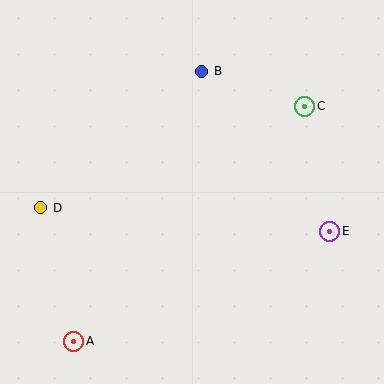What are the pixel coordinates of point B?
Point B is at (202, 71).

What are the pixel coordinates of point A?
Point A is at (74, 341).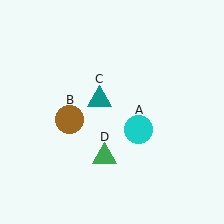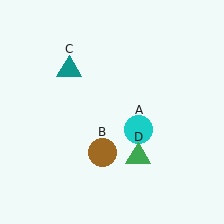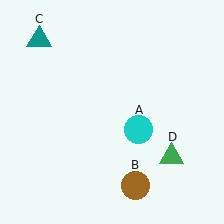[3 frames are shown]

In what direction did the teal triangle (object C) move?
The teal triangle (object C) moved up and to the left.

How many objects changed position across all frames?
3 objects changed position: brown circle (object B), teal triangle (object C), green triangle (object D).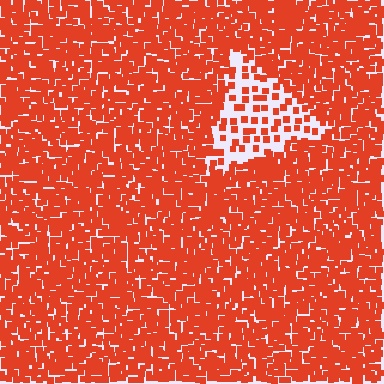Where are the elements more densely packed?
The elements are more densely packed outside the triangle boundary.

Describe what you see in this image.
The image contains small red elements arranged at two different densities. A triangle-shaped region is visible where the elements are less densely packed than the surrounding area.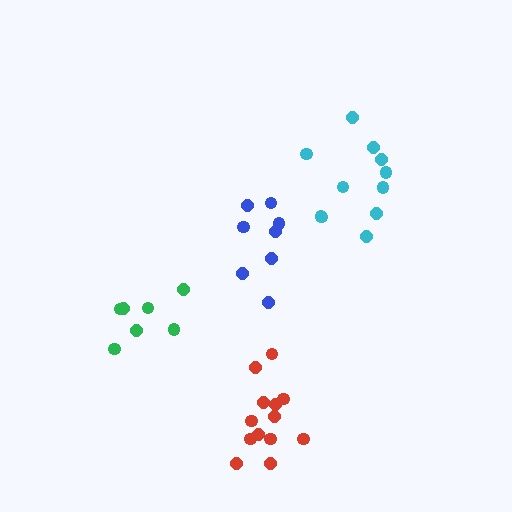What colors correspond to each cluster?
The clusters are colored: blue, green, red, cyan.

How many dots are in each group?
Group 1: 8 dots, Group 2: 7 dots, Group 3: 13 dots, Group 4: 11 dots (39 total).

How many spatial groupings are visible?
There are 4 spatial groupings.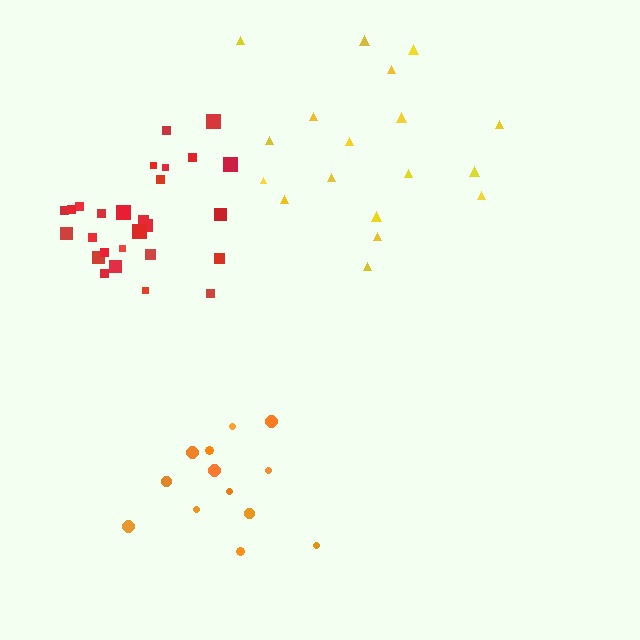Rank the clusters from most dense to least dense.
red, orange, yellow.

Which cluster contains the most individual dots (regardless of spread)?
Red (27).